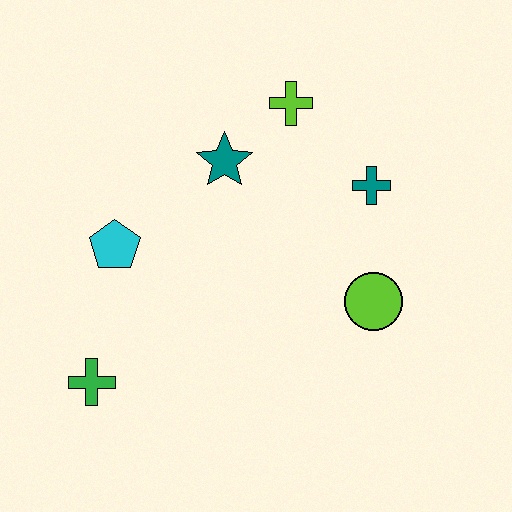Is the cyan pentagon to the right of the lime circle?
No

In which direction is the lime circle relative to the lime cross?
The lime circle is below the lime cross.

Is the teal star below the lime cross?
Yes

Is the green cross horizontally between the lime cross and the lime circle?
No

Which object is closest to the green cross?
The cyan pentagon is closest to the green cross.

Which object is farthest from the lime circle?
The green cross is farthest from the lime circle.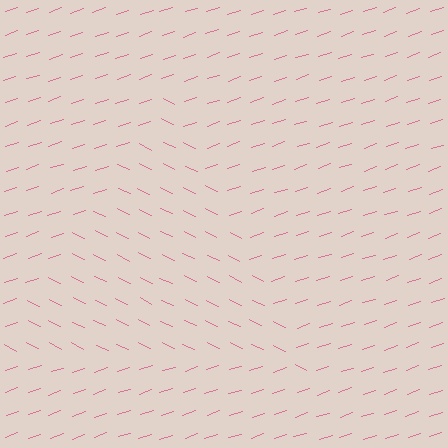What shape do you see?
I see a triangle.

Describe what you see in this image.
The image is filled with small pink line segments. A triangle region in the image has lines oriented differently from the surrounding lines, creating a visible texture boundary.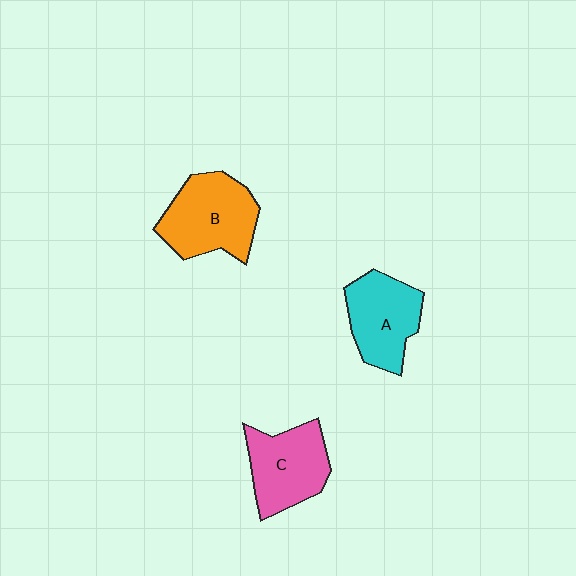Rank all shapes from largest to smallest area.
From largest to smallest: B (orange), C (pink), A (cyan).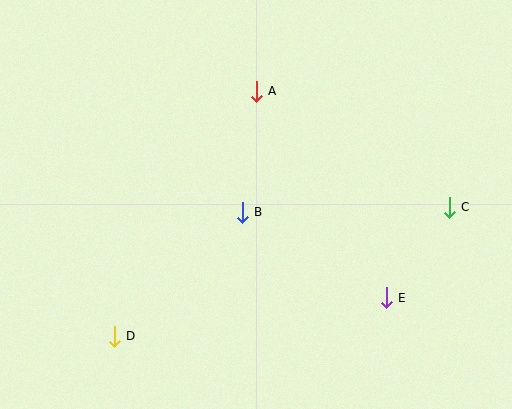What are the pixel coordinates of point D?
Point D is at (114, 336).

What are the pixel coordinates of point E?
Point E is at (386, 298).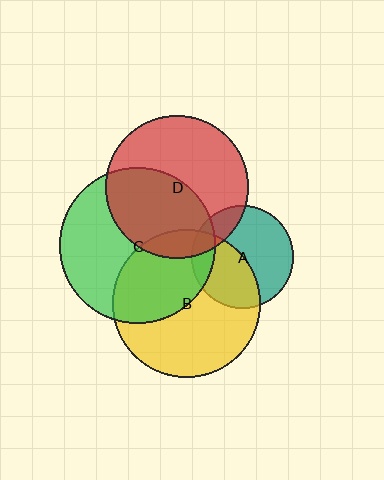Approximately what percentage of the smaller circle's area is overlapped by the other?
Approximately 45%.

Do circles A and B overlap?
Yes.